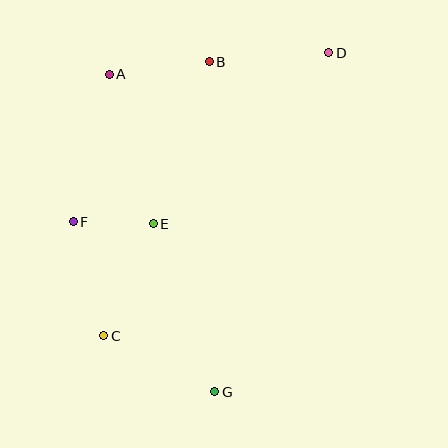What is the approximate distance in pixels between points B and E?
The distance between B and E is approximately 171 pixels.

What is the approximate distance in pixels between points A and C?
The distance between A and C is approximately 262 pixels.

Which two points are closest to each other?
Points E and F are closest to each other.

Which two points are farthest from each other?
Points C and D are farthest from each other.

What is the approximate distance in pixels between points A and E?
The distance between A and E is approximately 156 pixels.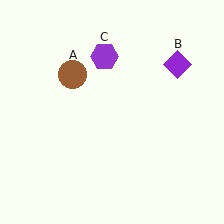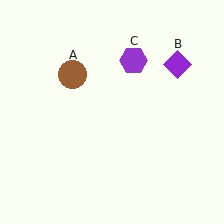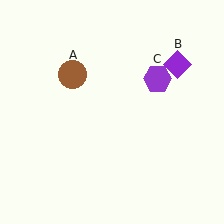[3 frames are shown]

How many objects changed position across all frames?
1 object changed position: purple hexagon (object C).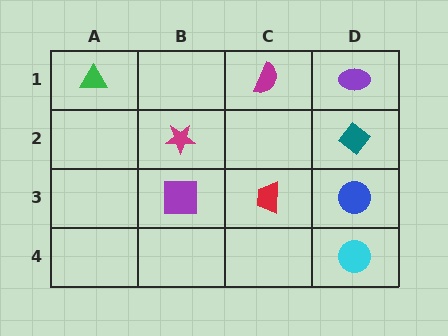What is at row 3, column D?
A blue circle.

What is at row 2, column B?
A magenta star.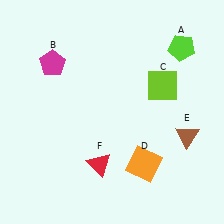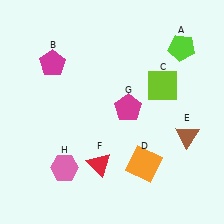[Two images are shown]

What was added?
A magenta pentagon (G), a pink hexagon (H) were added in Image 2.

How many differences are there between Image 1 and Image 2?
There are 2 differences between the two images.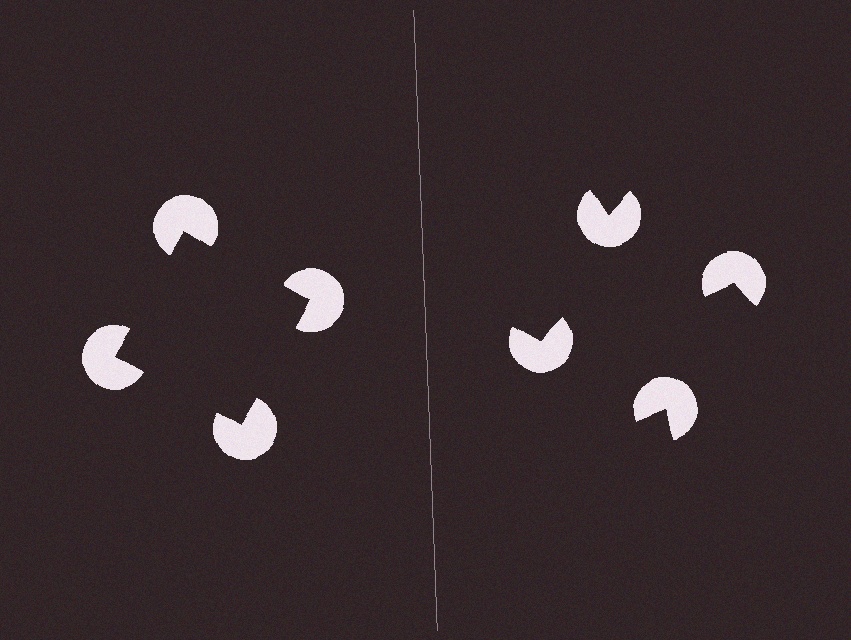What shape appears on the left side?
An illusory square.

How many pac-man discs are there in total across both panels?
8 — 4 on each side.